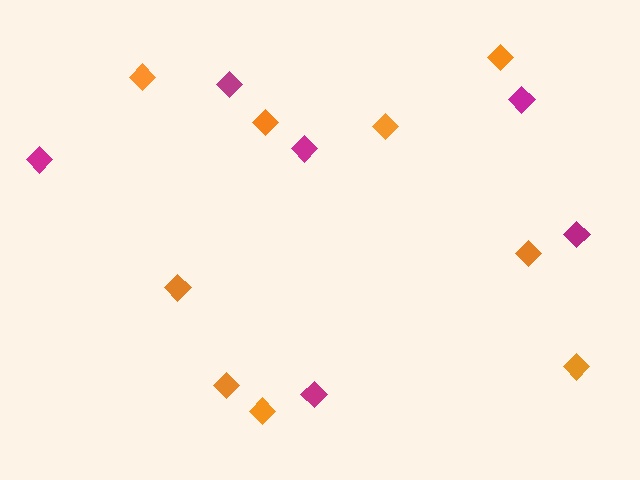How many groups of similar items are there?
There are 2 groups: one group of orange diamonds (9) and one group of magenta diamonds (6).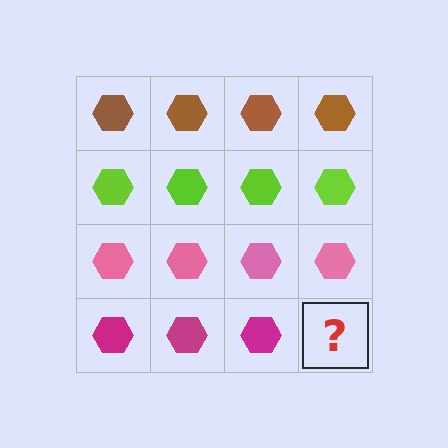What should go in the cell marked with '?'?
The missing cell should contain a magenta hexagon.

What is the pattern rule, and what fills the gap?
The rule is that each row has a consistent color. The gap should be filled with a magenta hexagon.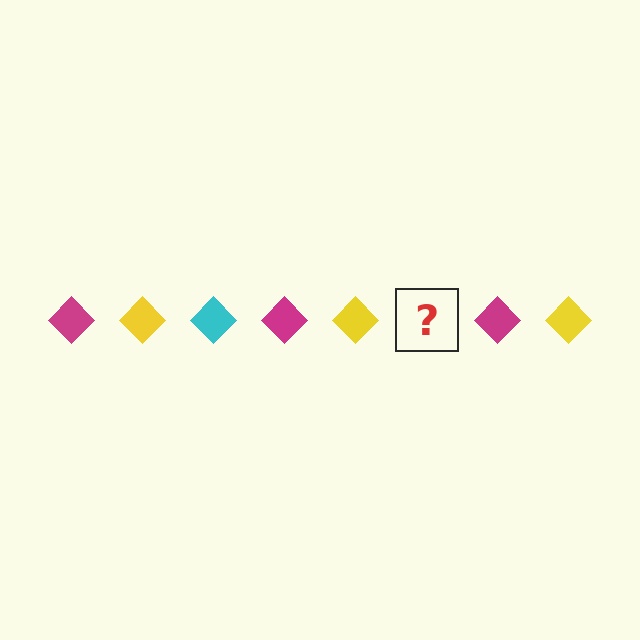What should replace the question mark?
The question mark should be replaced with a cyan diamond.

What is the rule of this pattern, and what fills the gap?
The rule is that the pattern cycles through magenta, yellow, cyan diamonds. The gap should be filled with a cyan diamond.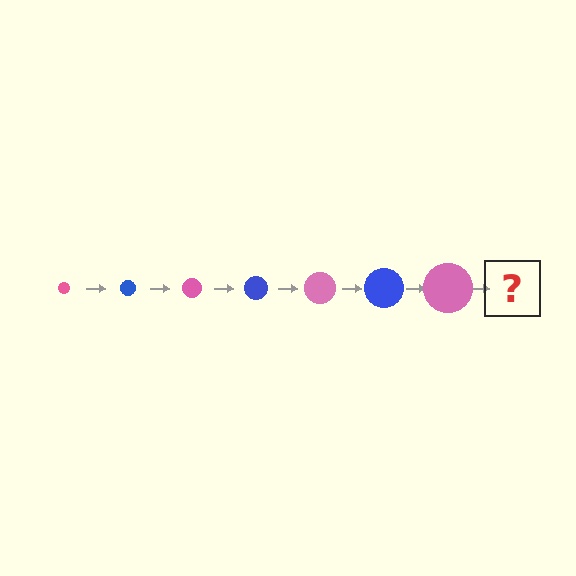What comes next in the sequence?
The next element should be a blue circle, larger than the previous one.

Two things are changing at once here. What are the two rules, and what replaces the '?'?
The two rules are that the circle grows larger each step and the color cycles through pink and blue. The '?' should be a blue circle, larger than the previous one.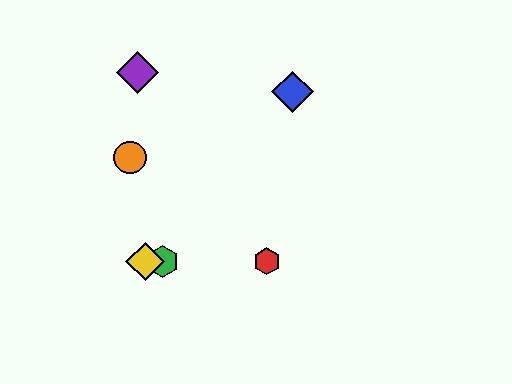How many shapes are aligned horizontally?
3 shapes (the red hexagon, the green hexagon, the yellow diamond) are aligned horizontally.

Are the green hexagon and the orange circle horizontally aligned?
No, the green hexagon is at y≈261 and the orange circle is at y≈157.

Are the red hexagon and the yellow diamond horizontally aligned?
Yes, both are at y≈261.